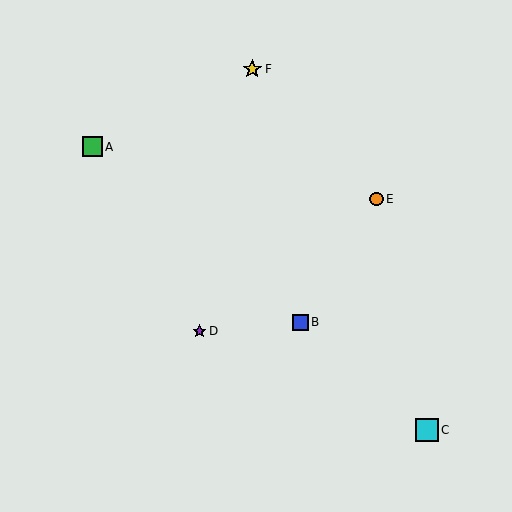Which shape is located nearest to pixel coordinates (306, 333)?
The blue square (labeled B) at (300, 322) is nearest to that location.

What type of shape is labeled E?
Shape E is an orange circle.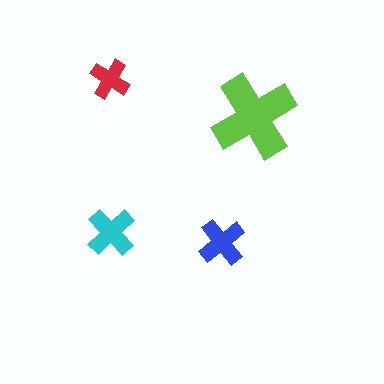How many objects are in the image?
There are 4 objects in the image.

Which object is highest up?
The red cross is topmost.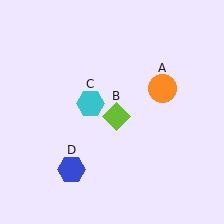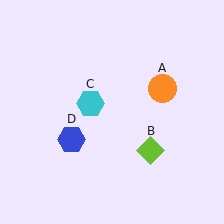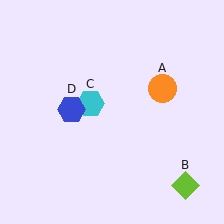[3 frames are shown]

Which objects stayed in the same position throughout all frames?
Orange circle (object A) and cyan hexagon (object C) remained stationary.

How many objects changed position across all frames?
2 objects changed position: lime diamond (object B), blue hexagon (object D).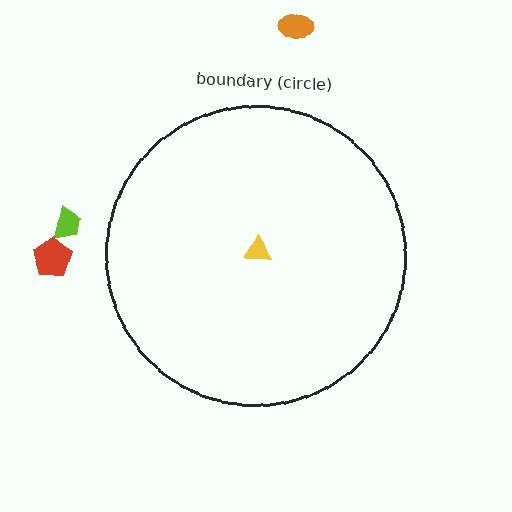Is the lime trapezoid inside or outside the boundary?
Outside.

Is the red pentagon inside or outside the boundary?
Outside.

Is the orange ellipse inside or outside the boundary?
Outside.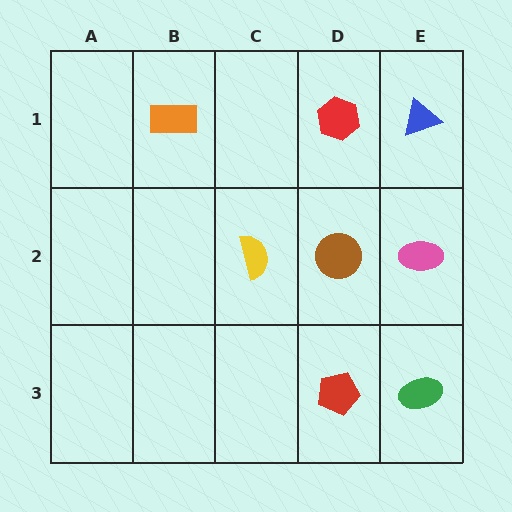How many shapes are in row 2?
3 shapes.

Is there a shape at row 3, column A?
No, that cell is empty.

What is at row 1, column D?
A red hexagon.